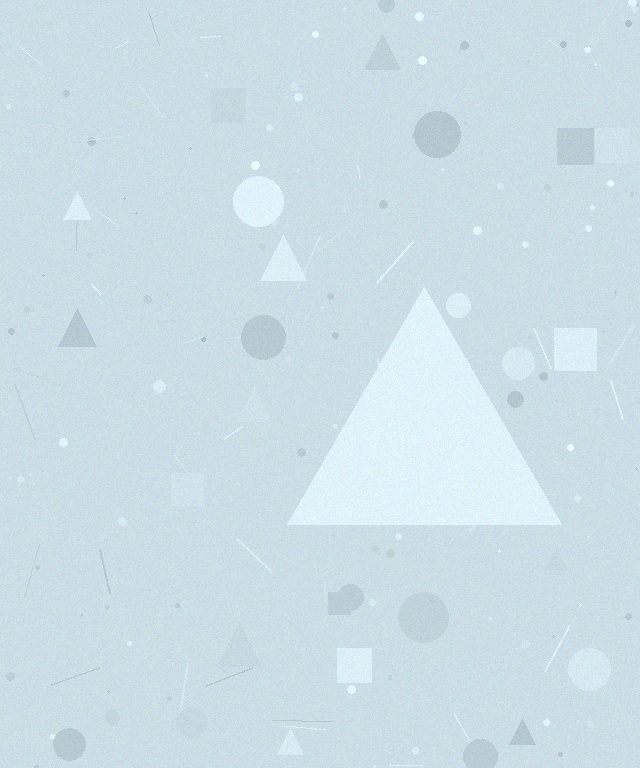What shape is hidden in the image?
A triangle is hidden in the image.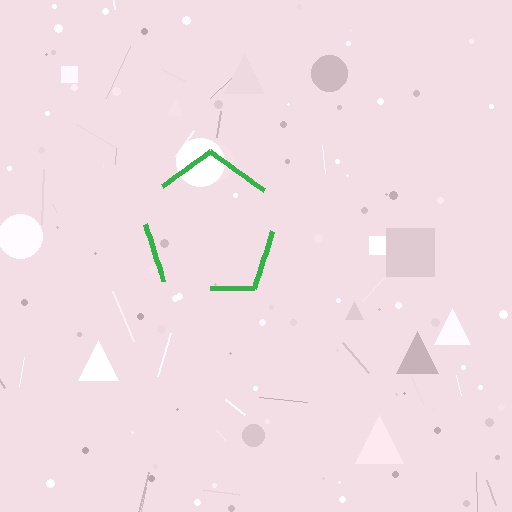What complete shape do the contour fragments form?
The contour fragments form a pentagon.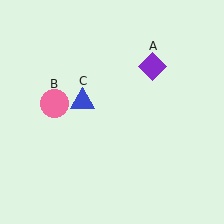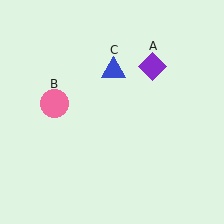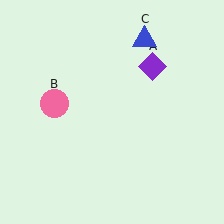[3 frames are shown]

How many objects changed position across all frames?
1 object changed position: blue triangle (object C).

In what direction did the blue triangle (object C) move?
The blue triangle (object C) moved up and to the right.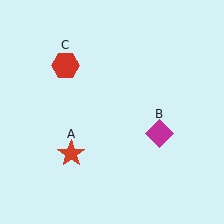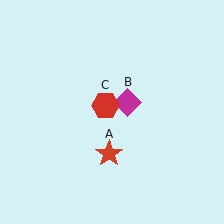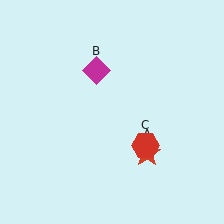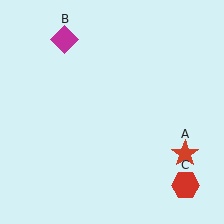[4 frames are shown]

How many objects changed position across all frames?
3 objects changed position: red star (object A), magenta diamond (object B), red hexagon (object C).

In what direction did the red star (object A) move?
The red star (object A) moved right.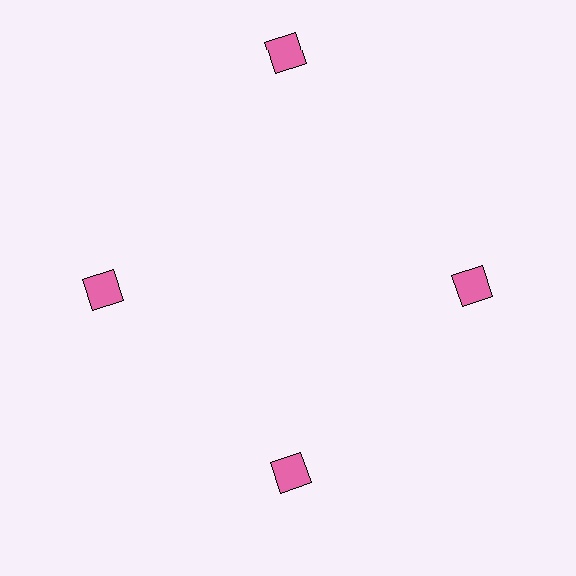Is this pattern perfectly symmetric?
No. The 4 pink diamonds are arranged in a ring, but one element near the 12 o'clock position is pushed outward from the center, breaking the 4-fold rotational symmetry.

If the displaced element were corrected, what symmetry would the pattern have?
It would have 4-fold rotational symmetry — the pattern would map onto itself every 90 degrees.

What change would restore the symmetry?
The symmetry would be restored by moving it inward, back onto the ring so that all 4 diamonds sit at equal angles and equal distance from the center.